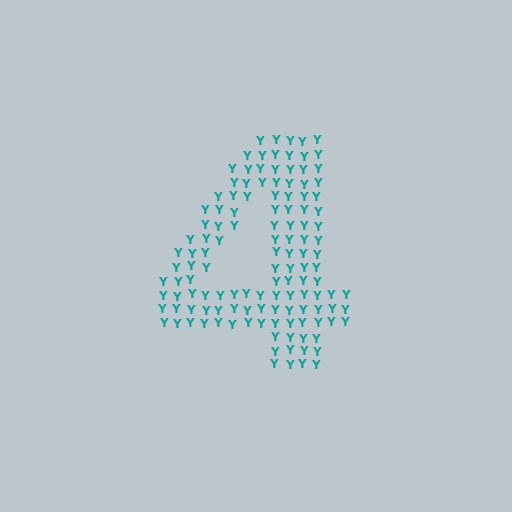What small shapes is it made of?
It is made of small letter Y's.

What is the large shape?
The large shape is the digit 4.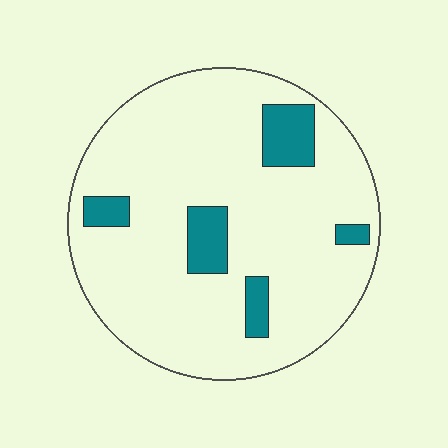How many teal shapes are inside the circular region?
5.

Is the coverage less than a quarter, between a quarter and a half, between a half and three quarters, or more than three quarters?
Less than a quarter.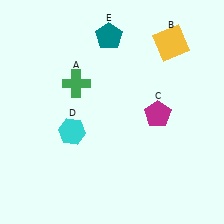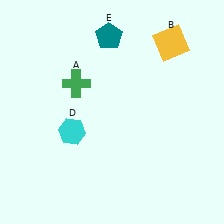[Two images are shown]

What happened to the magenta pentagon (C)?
The magenta pentagon (C) was removed in Image 2. It was in the bottom-right area of Image 1.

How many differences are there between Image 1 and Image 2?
There is 1 difference between the two images.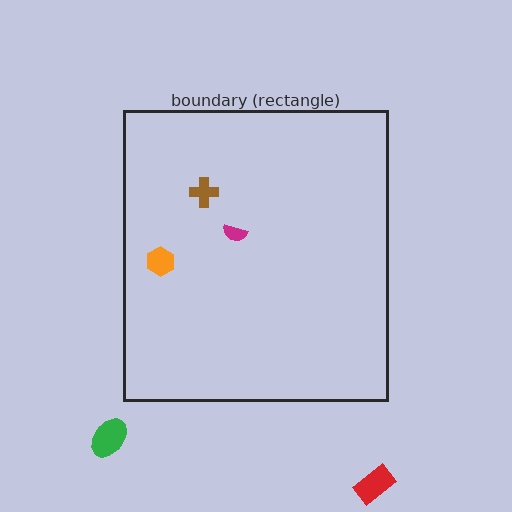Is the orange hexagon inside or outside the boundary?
Inside.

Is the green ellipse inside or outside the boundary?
Outside.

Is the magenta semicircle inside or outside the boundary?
Inside.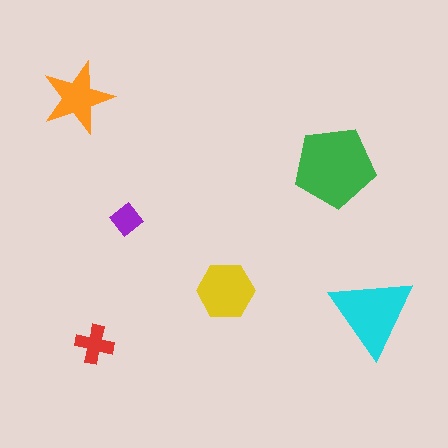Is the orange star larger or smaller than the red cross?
Larger.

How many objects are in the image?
There are 6 objects in the image.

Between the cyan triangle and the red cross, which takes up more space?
The cyan triangle.